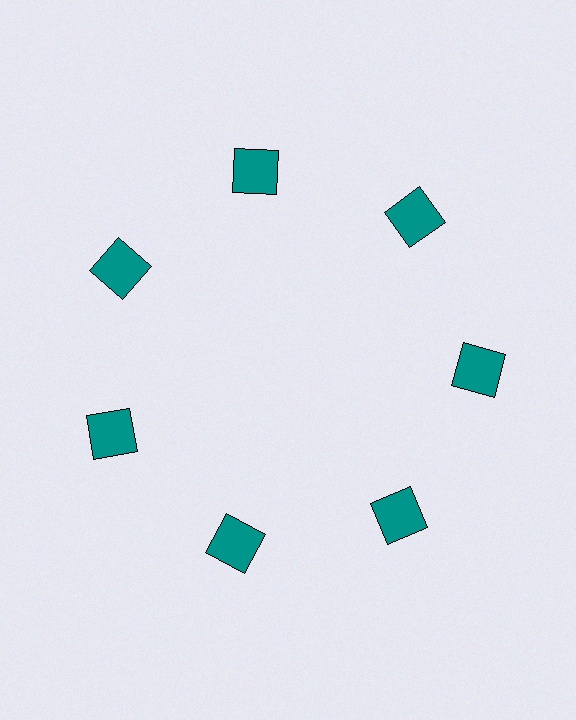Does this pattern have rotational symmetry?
Yes, this pattern has 7-fold rotational symmetry. It looks the same after rotating 51 degrees around the center.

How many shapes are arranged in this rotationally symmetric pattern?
There are 7 shapes, arranged in 7 groups of 1.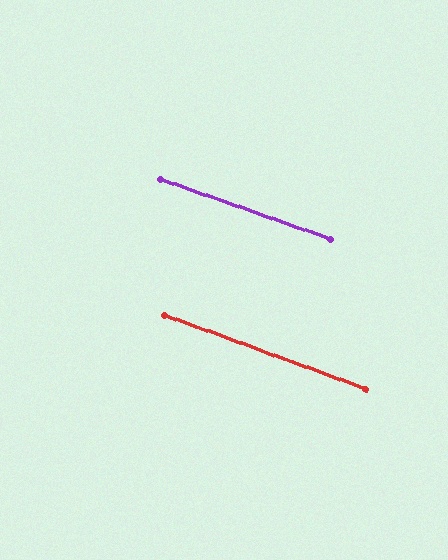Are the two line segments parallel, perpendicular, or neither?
Parallel — their directions differ by only 0.7°.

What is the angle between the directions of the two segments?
Approximately 1 degree.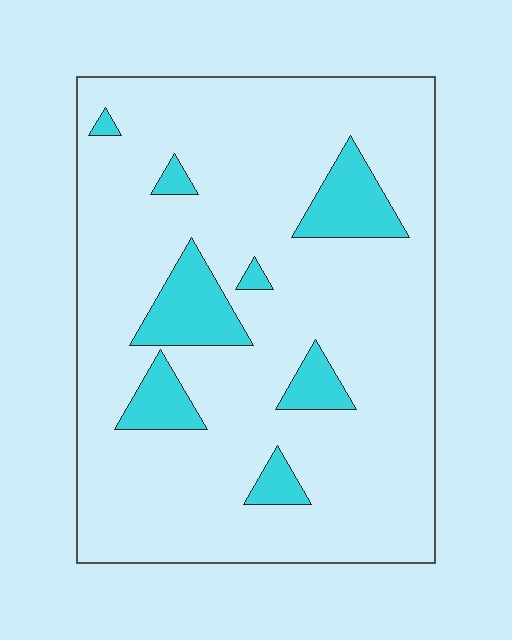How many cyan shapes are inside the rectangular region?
8.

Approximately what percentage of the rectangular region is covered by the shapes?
Approximately 15%.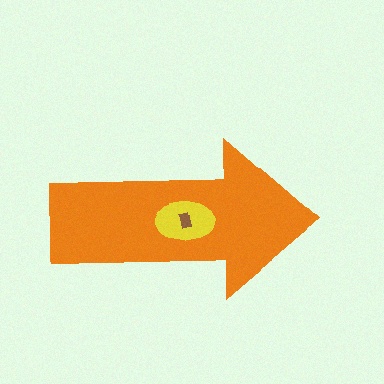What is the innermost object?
The brown rectangle.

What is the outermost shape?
The orange arrow.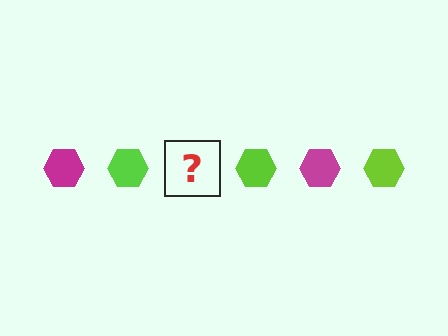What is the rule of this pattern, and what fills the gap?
The rule is that the pattern cycles through magenta, lime hexagons. The gap should be filled with a magenta hexagon.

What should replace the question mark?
The question mark should be replaced with a magenta hexagon.